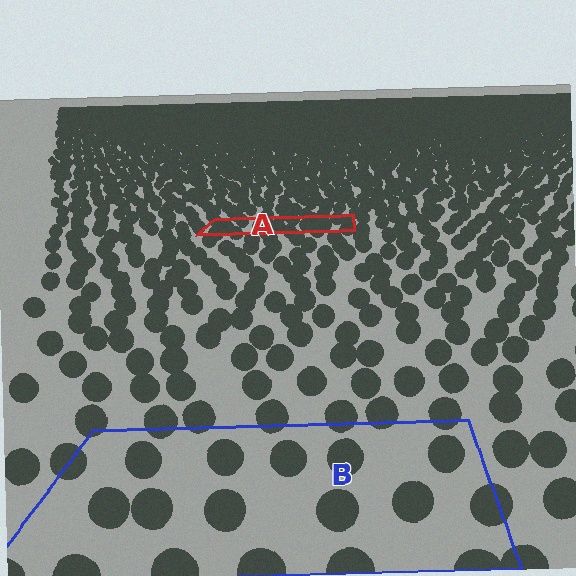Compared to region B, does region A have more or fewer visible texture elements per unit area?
Region A has more texture elements per unit area — they are packed more densely because it is farther away.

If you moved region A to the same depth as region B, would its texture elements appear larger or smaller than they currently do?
They would appear larger. At a closer depth, the same texture elements are projected at a bigger on-screen size.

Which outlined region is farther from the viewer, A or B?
Region A is farther from the viewer — the texture elements inside it appear smaller and more densely packed.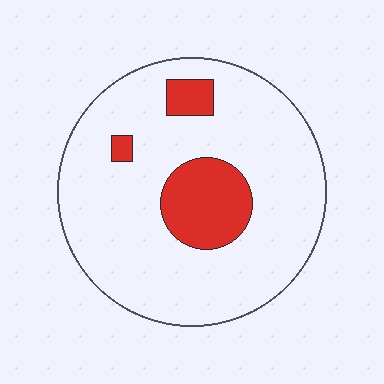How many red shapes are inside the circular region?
3.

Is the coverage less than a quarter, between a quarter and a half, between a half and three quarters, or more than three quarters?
Less than a quarter.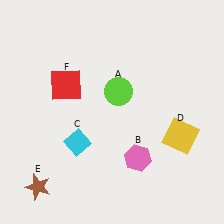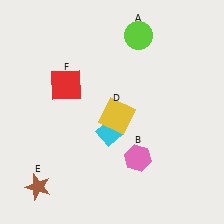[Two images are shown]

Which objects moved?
The objects that moved are: the lime circle (A), the cyan diamond (C), the yellow square (D).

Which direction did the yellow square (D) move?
The yellow square (D) moved left.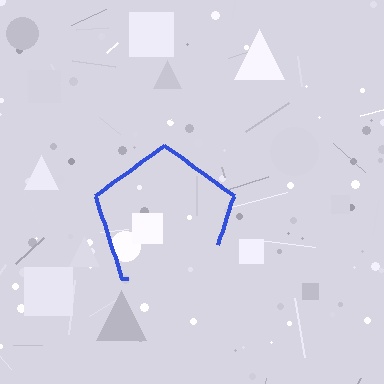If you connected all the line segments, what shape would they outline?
They would outline a pentagon.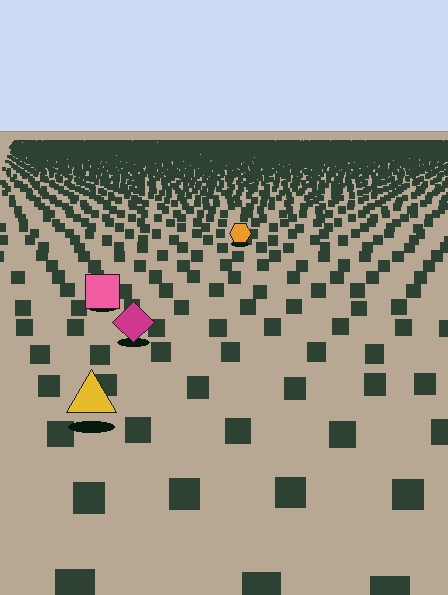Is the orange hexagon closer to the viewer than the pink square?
No. The pink square is closer — you can tell from the texture gradient: the ground texture is coarser near it.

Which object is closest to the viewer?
The yellow triangle is closest. The texture marks near it are larger and more spread out.